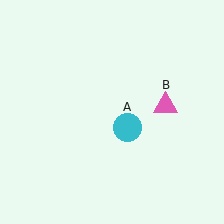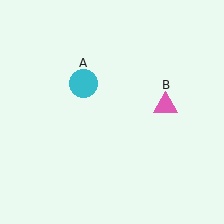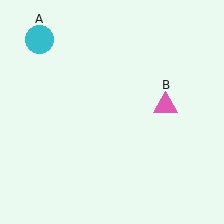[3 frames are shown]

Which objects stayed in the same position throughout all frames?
Pink triangle (object B) remained stationary.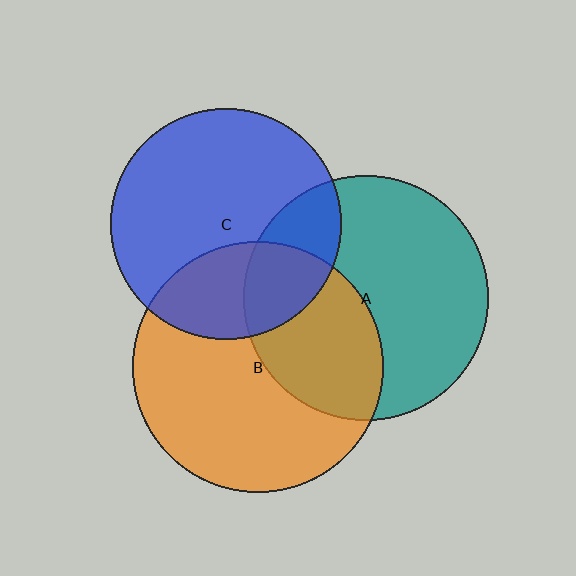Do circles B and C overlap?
Yes.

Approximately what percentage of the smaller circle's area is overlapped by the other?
Approximately 30%.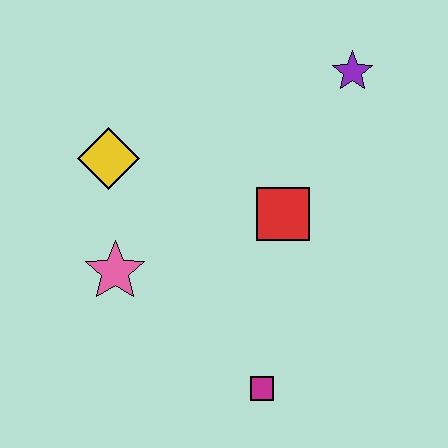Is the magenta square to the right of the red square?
No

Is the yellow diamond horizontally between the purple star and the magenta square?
No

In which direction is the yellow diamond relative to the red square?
The yellow diamond is to the left of the red square.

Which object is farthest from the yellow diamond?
The magenta square is farthest from the yellow diamond.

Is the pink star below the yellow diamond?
Yes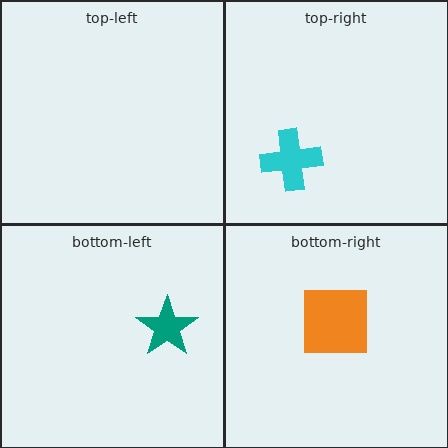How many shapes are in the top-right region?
1.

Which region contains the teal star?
The bottom-left region.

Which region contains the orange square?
The bottom-right region.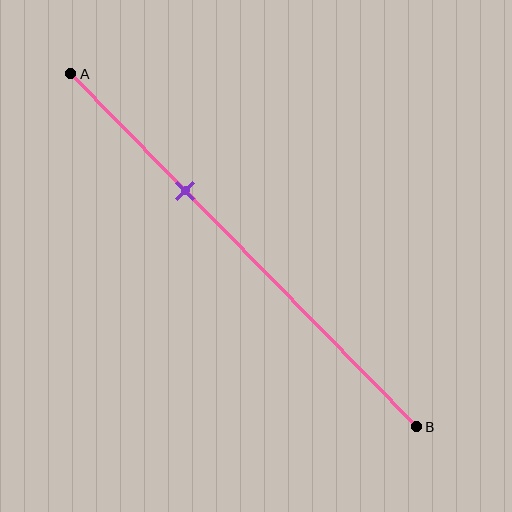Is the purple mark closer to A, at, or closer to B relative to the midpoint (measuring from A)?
The purple mark is closer to point A than the midpoint of segment AB.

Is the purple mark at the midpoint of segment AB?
No, the mark is at about 35% from A, not at the 50% midpoint.